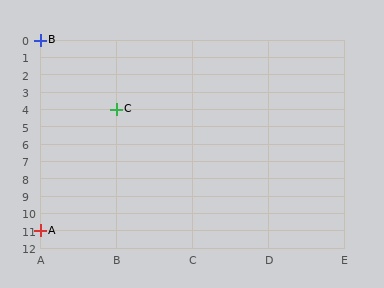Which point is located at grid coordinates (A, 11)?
Point A is at (A, 11).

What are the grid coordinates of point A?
Point A is at grid coordinates (A, 11).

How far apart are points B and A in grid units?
Points B and A are 11 rows apart.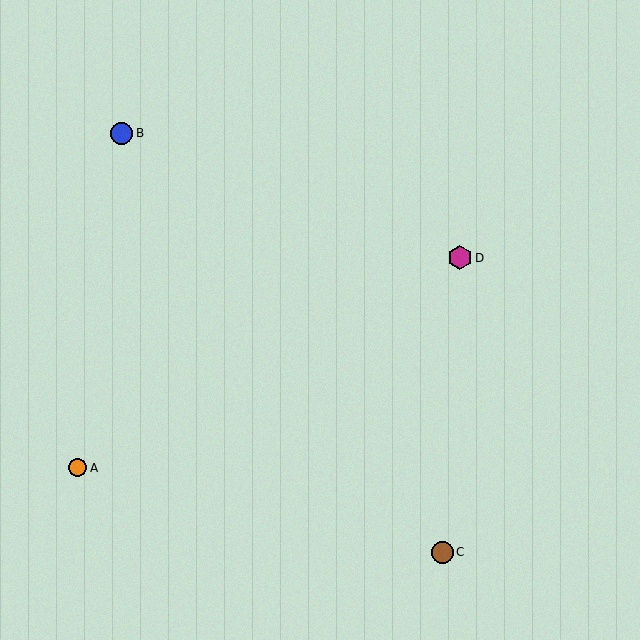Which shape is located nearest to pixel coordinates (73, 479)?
The orange circle (labeled A) at (78, 468) is nearest to that location.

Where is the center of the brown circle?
The center of the brown circle is at (442, 552).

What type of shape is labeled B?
Shape B is a blue circle.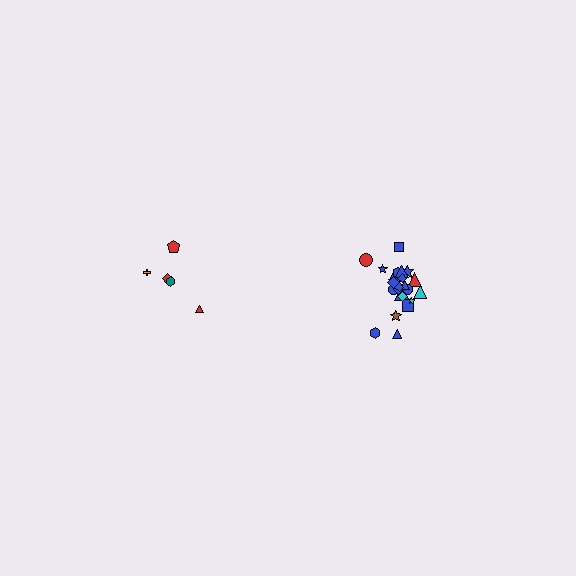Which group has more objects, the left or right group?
The right group.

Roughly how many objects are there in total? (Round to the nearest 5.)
Roughly 30 objects in total.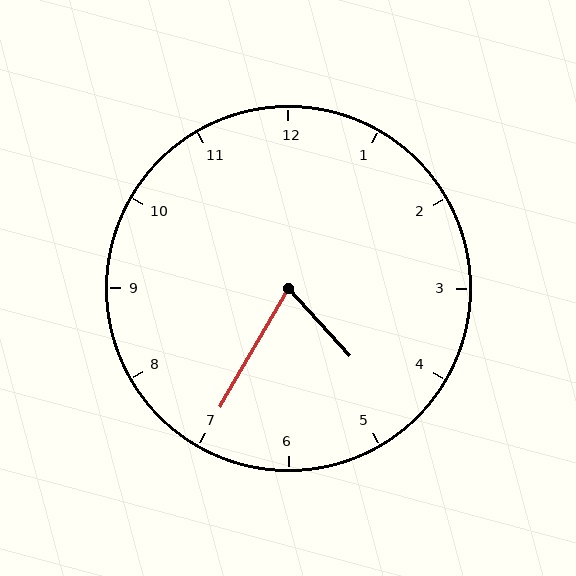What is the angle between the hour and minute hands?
Approximately 72 degrees.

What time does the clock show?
4:35.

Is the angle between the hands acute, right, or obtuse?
It is acute.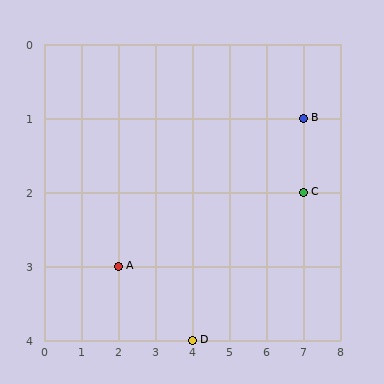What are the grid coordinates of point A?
Point A is at grid coordinates (2, 3).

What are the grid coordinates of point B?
Point B is at grid coordinates (7, 1).